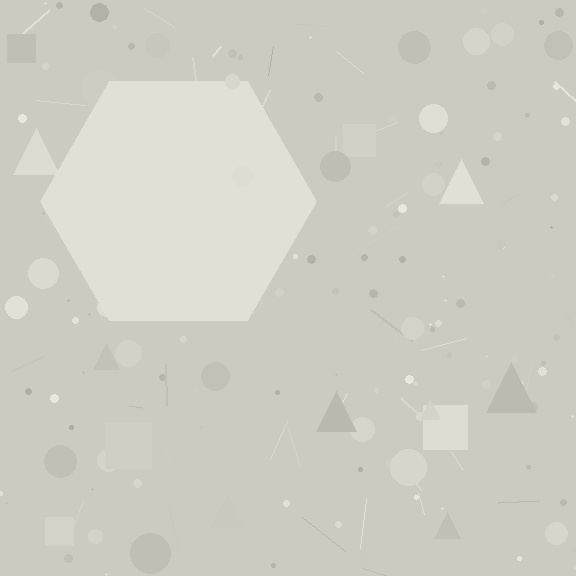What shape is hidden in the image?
A hexagon is hidden in the image.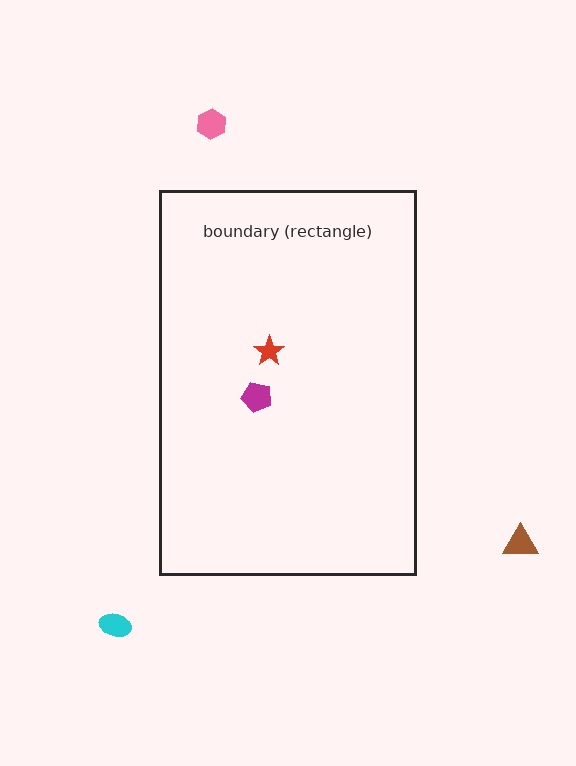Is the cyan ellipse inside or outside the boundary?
Outside.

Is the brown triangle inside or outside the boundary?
Outside.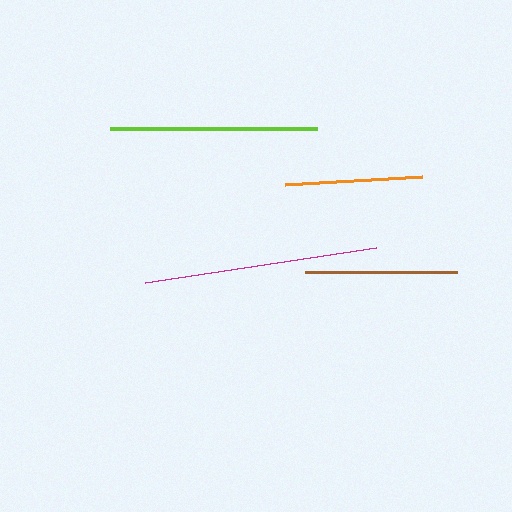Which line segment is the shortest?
The orange line is the shortest at approximately 137 pixels.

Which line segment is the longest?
The magenta line is the longest at approximately 234 pixels.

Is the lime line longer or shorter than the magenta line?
The magenta line is longer than the lime line.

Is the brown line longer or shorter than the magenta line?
The magenta line is longer than the brown line.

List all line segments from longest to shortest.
From longest to shortest: magenta, lime, brown, orange.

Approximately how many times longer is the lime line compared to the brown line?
The lime line is approximately 1.4 times the length of the brown line.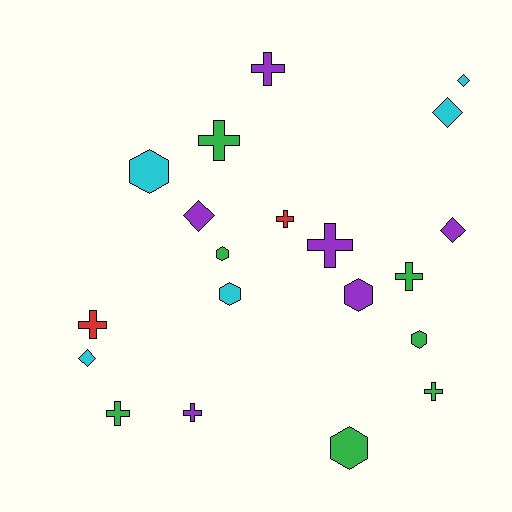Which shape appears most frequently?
Cross, with 9 objects.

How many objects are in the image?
There are 20 objects.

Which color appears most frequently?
Green, with 7 objects.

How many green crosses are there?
There are 4 green crosses.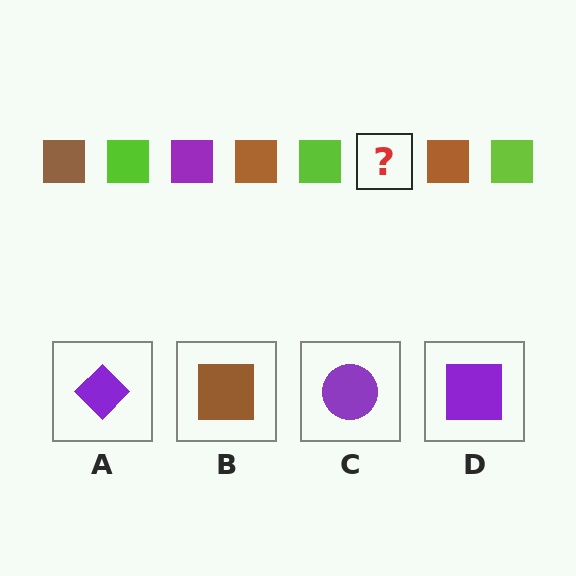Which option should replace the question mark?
Option D.